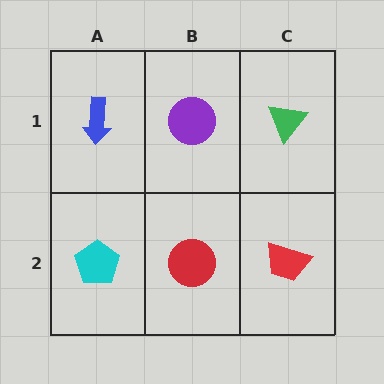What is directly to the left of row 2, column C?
A red circle.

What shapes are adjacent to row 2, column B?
A purple circle (row 1, column B), a cyan pentagon (row 2, column A), a red trapezoid (row 2, column C).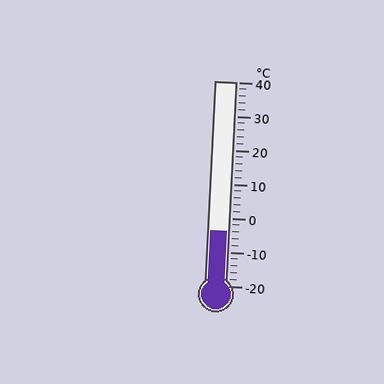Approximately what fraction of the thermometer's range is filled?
The thermometer is filled to approximately 25% of its range.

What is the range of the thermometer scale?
The thermometer scale ranges from -20°C to 40°C.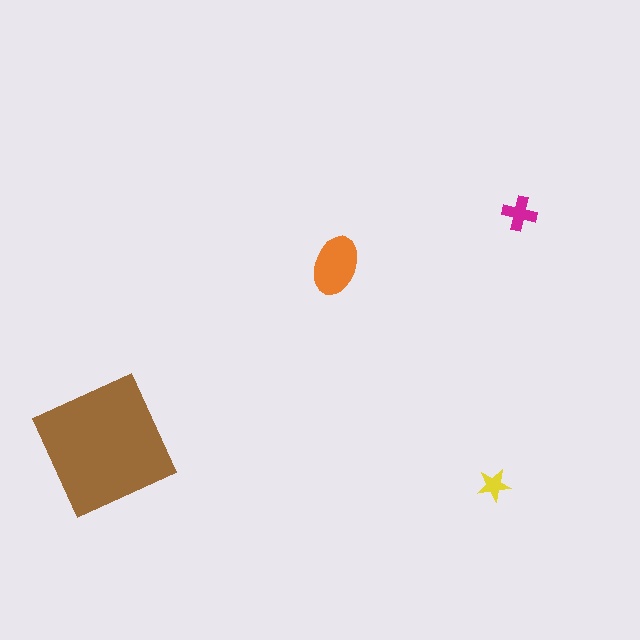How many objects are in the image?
There are 4 objects in the image.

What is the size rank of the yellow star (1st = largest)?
4th.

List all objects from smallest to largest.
The yellow star, the magenta cross, the orange ellipse, the brown square.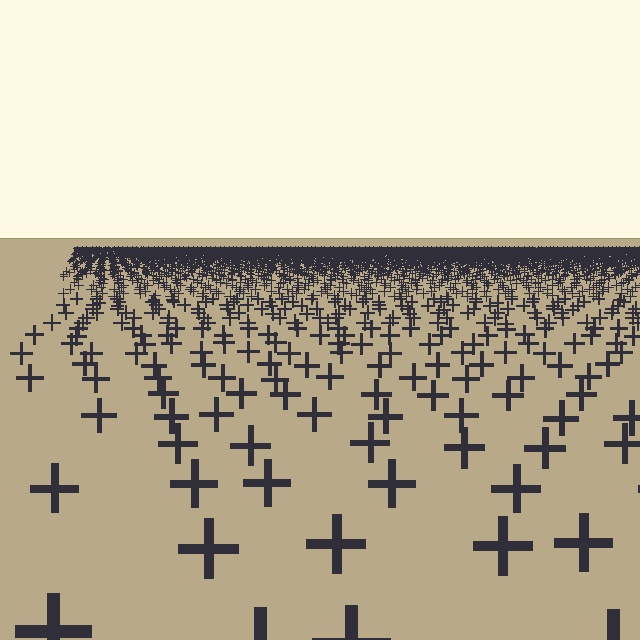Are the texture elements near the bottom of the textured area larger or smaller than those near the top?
Larger. Near the bottom, elements are closer to the viewer and appear at a bigger on-screen size.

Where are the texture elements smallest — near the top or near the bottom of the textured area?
Near the top.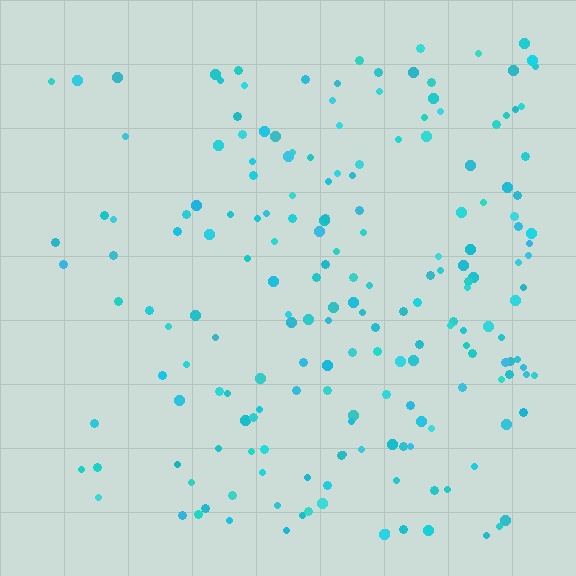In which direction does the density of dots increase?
From left to right, with the right side densest.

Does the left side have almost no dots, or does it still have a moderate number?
Still a moderate number, just noticeably fewer than the right.